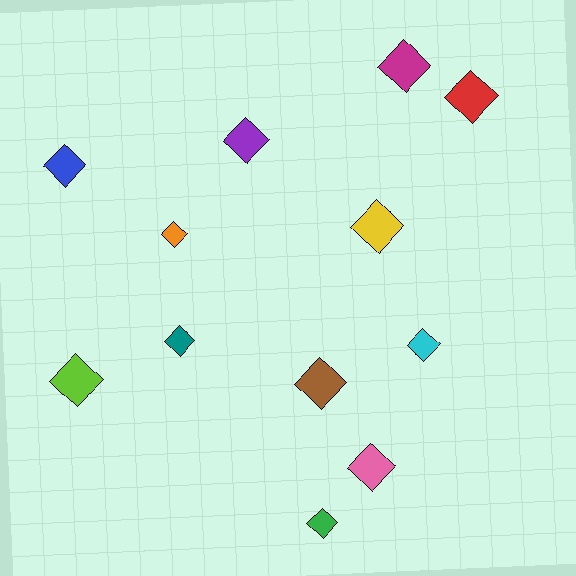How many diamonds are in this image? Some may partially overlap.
There are 12 diamonds.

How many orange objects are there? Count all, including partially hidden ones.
There is 1 orange object.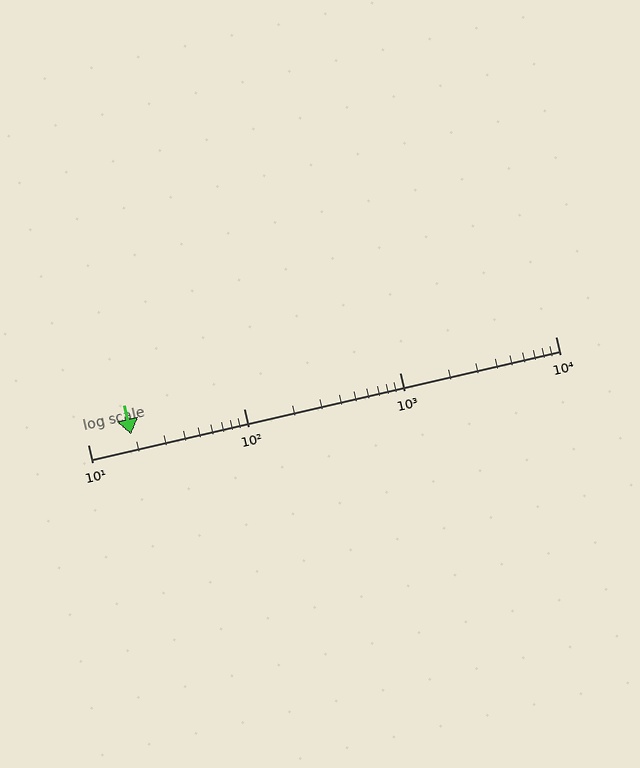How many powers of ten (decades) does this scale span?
The scale spans 3 decades, from 10 to 10000.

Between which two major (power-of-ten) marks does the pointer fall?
The pointer is between 10 and 100.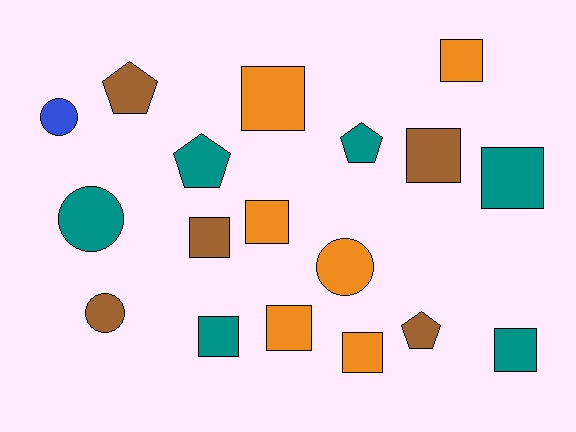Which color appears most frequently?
Orange, with 6 objects.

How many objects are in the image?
There are 18 objects.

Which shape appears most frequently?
Square, with 10 objects.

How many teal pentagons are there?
There are 2 teal pentagons.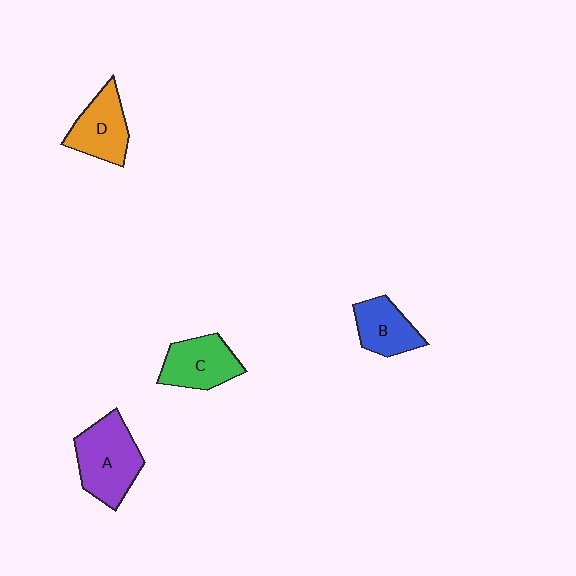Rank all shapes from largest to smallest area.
From largest to smallest: A (purple), C (green), D (orange), B (blue).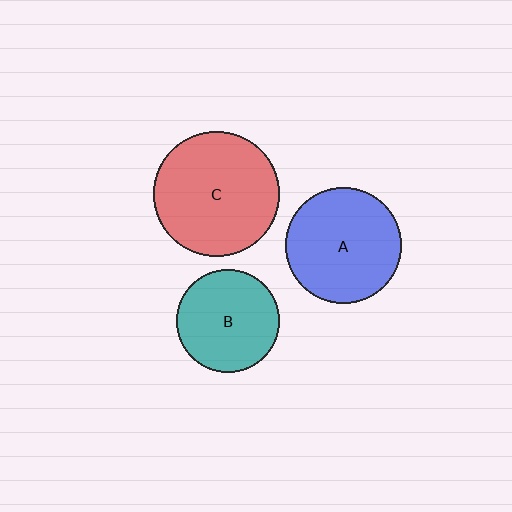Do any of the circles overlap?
No, none of the circles overlap.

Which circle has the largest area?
Circle C (red).